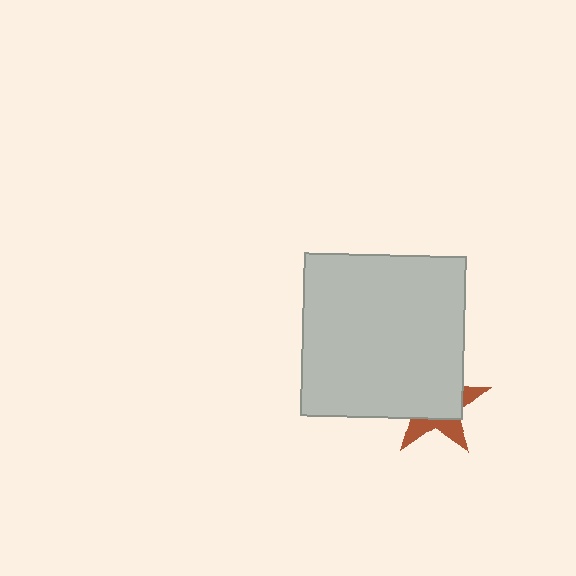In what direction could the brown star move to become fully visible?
The brown star could move toward the lower-right. That would shift it out from behind the light gray square entirely.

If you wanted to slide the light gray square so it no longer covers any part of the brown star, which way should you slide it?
Slide it toward the upper-left — that is the most direct way to separate the two shapes.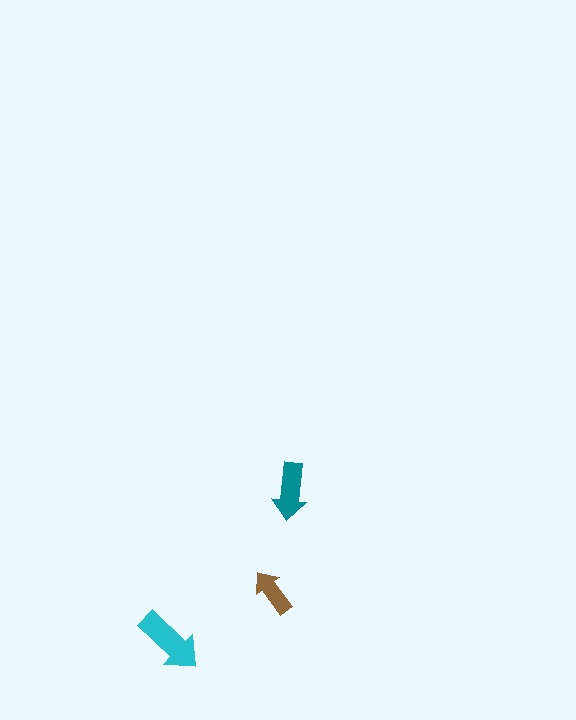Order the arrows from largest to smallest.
the cyan one, the teal one, the brown one.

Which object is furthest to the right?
The teal arrow is rightmost.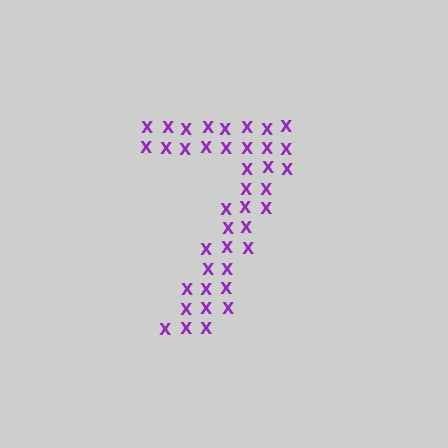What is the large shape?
The large shape is the digit 7.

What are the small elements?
The small elements are letter X's.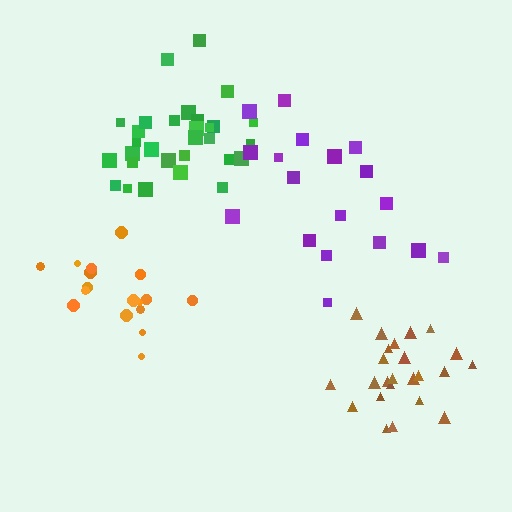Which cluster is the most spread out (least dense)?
Purple.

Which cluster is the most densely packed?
Brown.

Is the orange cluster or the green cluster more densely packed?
Green.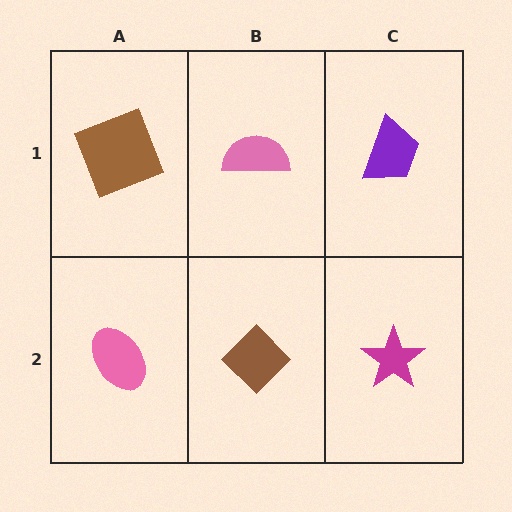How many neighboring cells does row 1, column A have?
2.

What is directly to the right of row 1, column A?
A pink semicircle.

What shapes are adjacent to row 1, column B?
A brown diamond (row 2, column B), a brown square (row 1, column A), a purple trapezoid (row 1, column C).